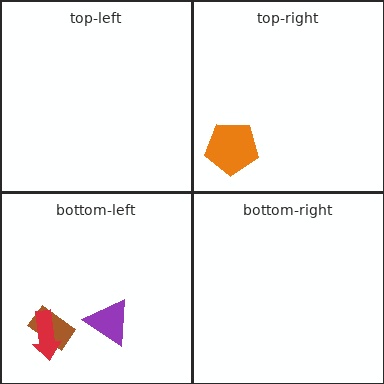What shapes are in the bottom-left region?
The purple triangle, the brown rectangle, the red arrow.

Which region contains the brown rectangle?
The bottom-left region.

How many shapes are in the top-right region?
1.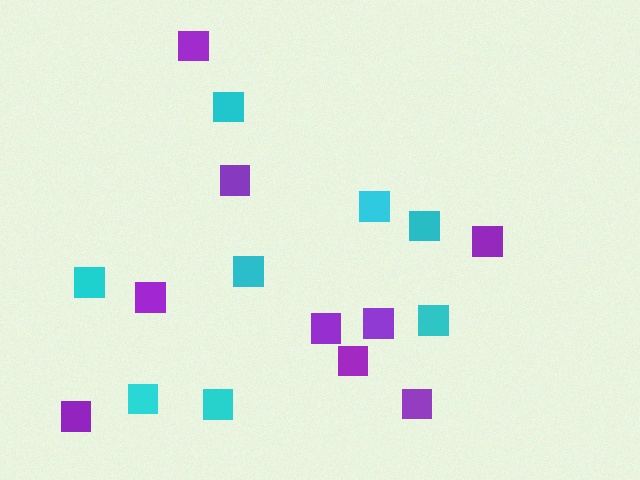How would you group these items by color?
There are 2 groups: one group of purple squares (9) and one group of cyan squares (8).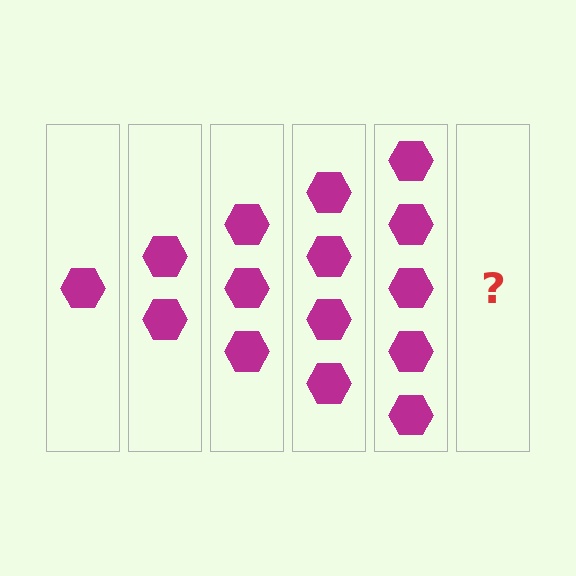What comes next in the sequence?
The next element should be 6 hexagons.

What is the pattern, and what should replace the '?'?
The pattern is that each step adds one more hexagon. The '?' should be 6 hexagons.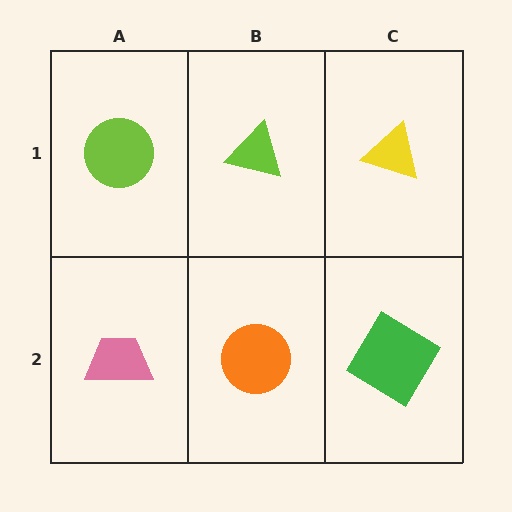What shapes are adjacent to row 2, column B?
A lime triangle (row 1, column B), a pink trapezoid (row 2, column A), a green diamond (row 2, column C).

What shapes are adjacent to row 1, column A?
A pink trapezoid (row 2, column A), a lime triangle (row 1, column B).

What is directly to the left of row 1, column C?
A lime triangle.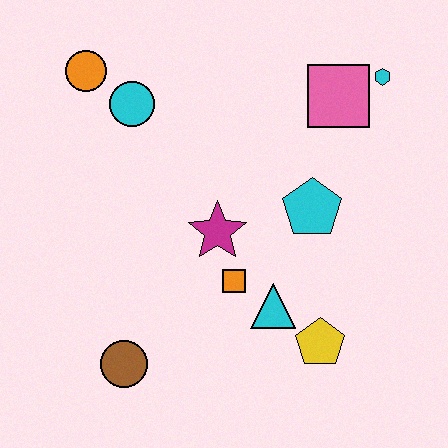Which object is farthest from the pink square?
The brown circle is farthest from the pink square.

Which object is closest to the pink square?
The cyan hexagon is closest to the pink square.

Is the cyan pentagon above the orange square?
Yes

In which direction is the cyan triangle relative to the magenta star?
The cyan triangle is below the magenta star.